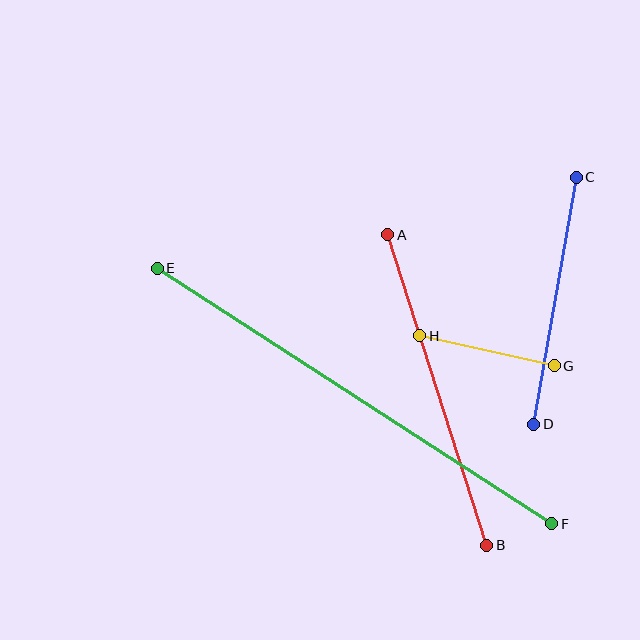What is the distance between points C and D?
The distance is approximately 250 pixels.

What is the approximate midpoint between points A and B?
The midpoint is at approximately (437, 390) pixels.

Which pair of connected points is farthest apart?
Points E and F are farthest apart.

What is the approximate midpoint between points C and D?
The midpoint is at approximately (555, 301) pixels.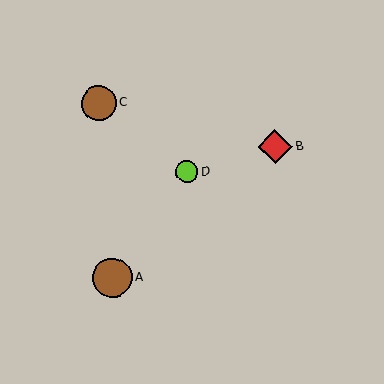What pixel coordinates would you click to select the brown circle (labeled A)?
Click at (112, 278) to select the brown circle A.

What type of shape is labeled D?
Shape D is a lime circle.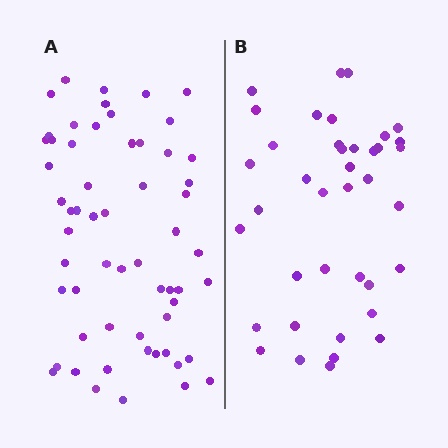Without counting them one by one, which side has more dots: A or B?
Region A (the left region) has more dots.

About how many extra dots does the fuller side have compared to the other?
Region A has approximately 20 more dots than region B.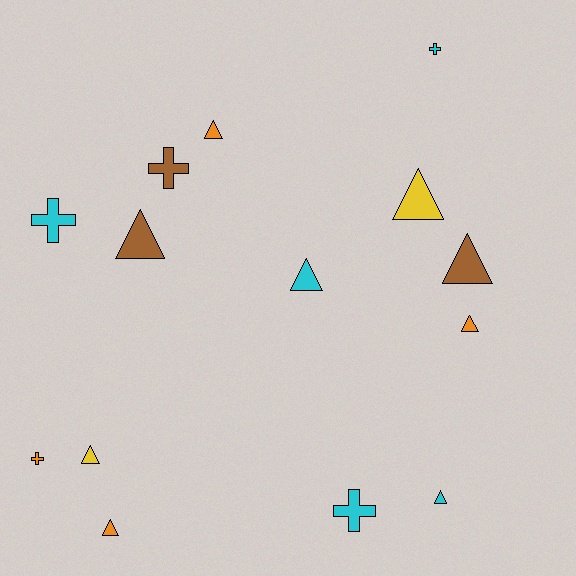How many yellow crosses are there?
There are no yellow crosses.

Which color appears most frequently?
Cyan, with 5 objects.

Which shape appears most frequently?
Triangle, with 9 objects.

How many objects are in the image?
There are 14 objects.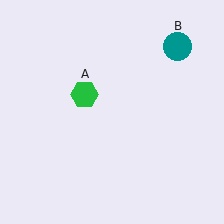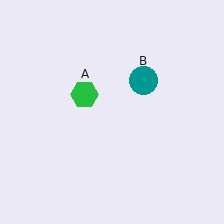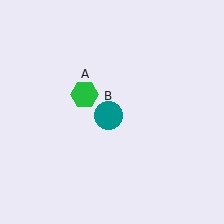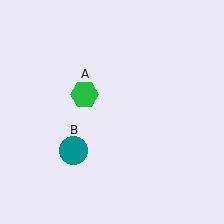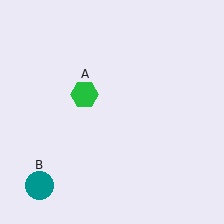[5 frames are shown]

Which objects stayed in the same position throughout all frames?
Green hexagon (object A) remained stationary.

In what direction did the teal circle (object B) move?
The teal circle (object B) moved down and to the left.